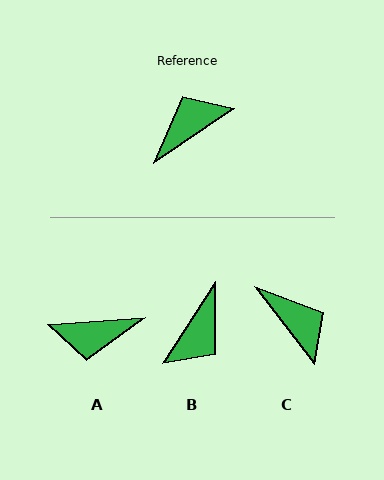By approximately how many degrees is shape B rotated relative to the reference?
Approximately 157 degrees clockwise.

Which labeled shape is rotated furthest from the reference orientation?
B, about 157 degrees away.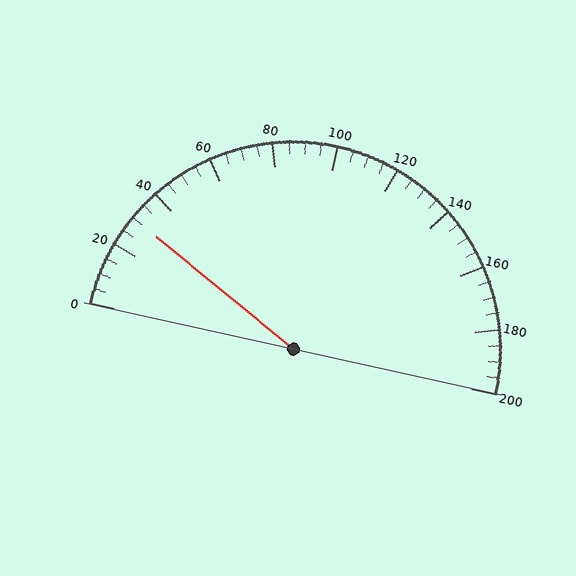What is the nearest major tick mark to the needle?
The nearest major tick mark is 40.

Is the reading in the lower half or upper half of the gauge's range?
The reading is in the lower half of the range (0 to 200).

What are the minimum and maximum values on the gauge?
The gauge ranges from 0 to 200.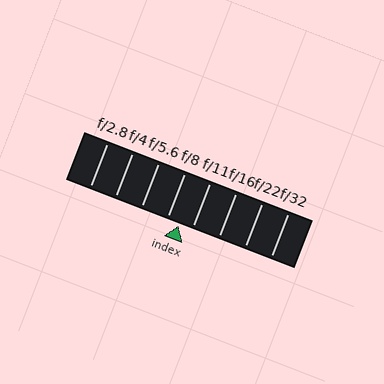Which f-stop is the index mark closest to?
The index mark is closest to f/8.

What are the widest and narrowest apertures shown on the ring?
The widest aperture shown is f/2.8 and the narrowest is f/32.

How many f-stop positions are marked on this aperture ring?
There are 8 f-stop positions marked.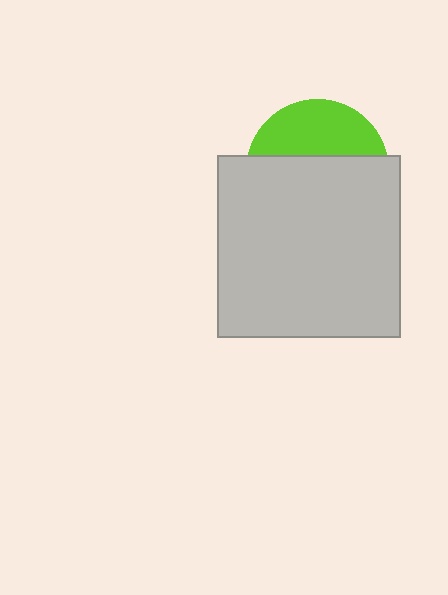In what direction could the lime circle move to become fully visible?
The lime circle could move up. That would shift it out from behind the light gray square entirely.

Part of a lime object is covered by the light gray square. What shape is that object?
It is a circle.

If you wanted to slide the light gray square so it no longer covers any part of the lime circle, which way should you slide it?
Slide it down — that is the most direct way to separate the two shapes.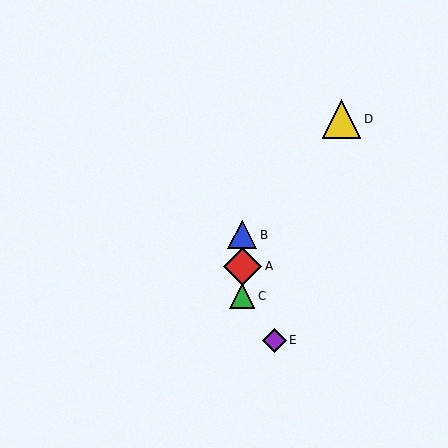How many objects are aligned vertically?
3 objects (A, B, C) are aligned vertically.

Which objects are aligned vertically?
Objects A, B, C are aligned vertically.